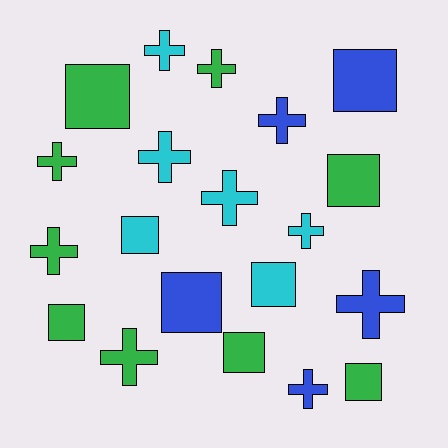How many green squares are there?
There are 5 green squares.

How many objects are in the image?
There are 20 objects.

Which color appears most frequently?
Green, with 9 objects.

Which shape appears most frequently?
Cross, with 11 objects.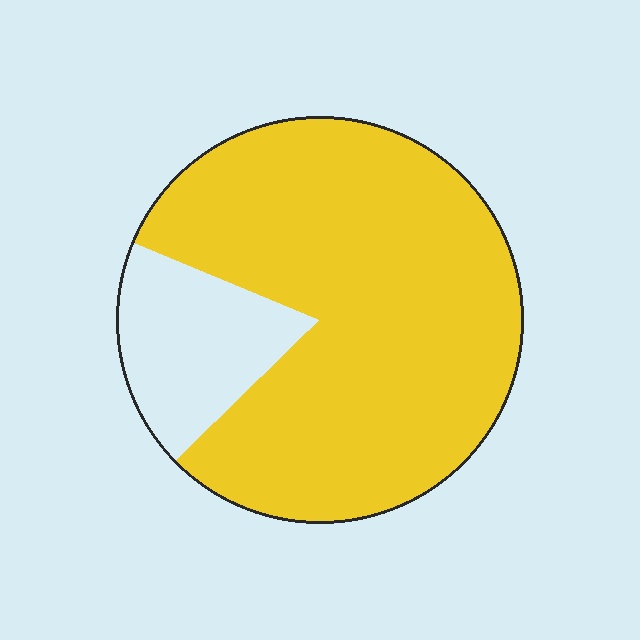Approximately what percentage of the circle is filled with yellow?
Approximately 80%.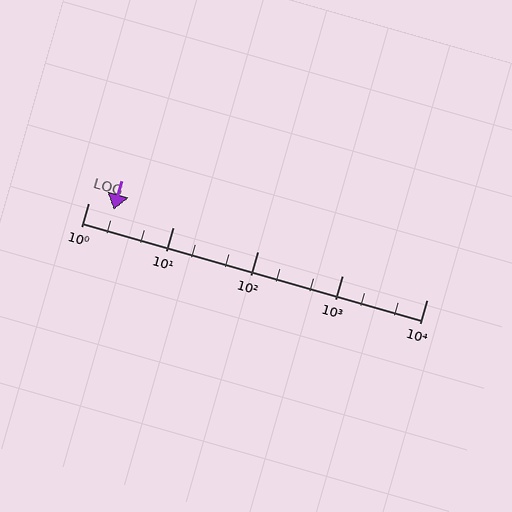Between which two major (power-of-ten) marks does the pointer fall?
The pointer is between 1 and 10.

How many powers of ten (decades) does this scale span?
The scale spans 4 decades, from 1 to 10000.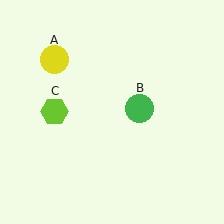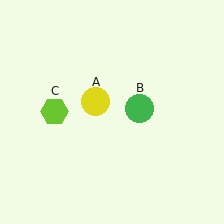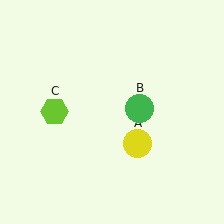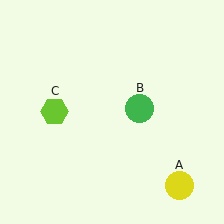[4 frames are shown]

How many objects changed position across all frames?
1 object changed position: yellow circle (object A).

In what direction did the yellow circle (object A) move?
The yellow circle (object A) moved down and to the right.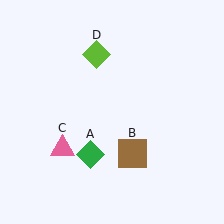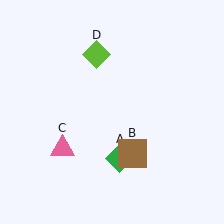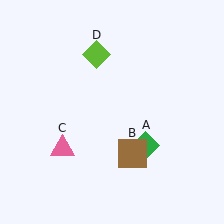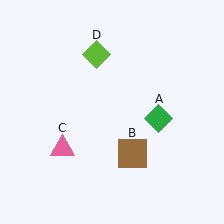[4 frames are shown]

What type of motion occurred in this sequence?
The green diamond (object A) rotated counterclockwise around the center of the scene.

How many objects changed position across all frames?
1 object changed position: green diamond (object A).